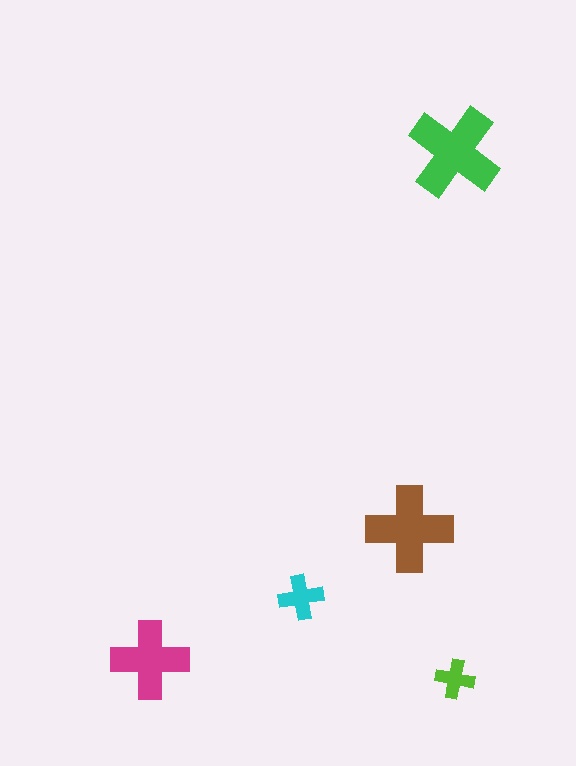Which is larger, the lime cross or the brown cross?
The brown one.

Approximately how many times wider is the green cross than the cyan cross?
About 2 times wider.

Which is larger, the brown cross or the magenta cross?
The brown one.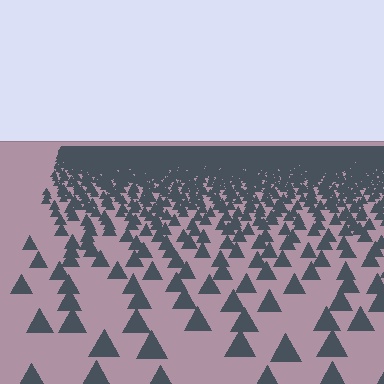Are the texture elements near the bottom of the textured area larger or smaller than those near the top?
Larger. Near the bottom, elements are closer to the viewer and appear at a bigger on-screen size.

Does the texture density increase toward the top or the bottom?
Density increases toward the top.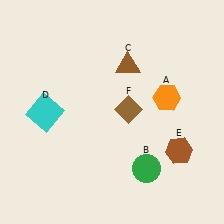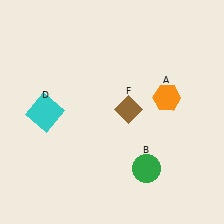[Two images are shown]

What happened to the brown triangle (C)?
The brown triangle (C) was removed in Image 2. It was in the top-right area of Image 1.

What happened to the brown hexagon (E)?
The brown hexagon (E) was removed in Image 2. It was in the bottom-right area of Image 1.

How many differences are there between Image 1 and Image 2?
There are 2 differences between the two images.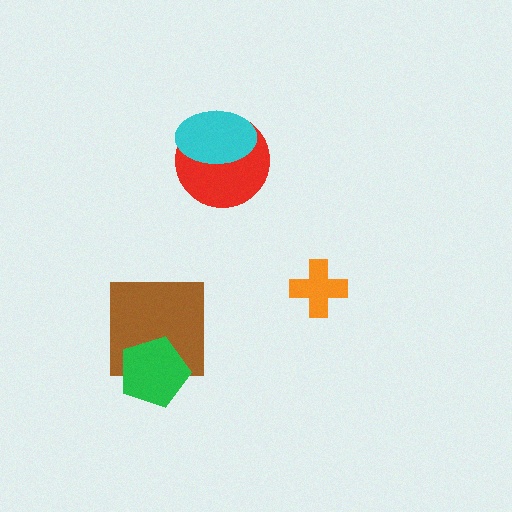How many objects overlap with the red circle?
1 object overlaps with the red circle.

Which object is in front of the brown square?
The green pentagon is in front of the brown square.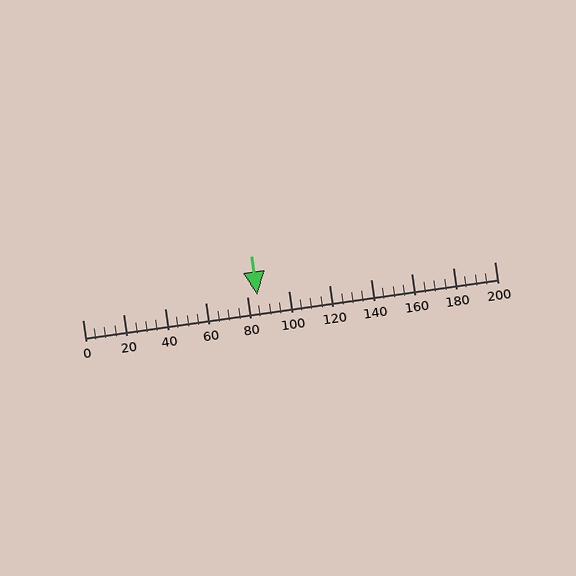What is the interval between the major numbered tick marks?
The major tick marks are spaced 20 units apart.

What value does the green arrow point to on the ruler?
The green arrow points to approximately 85.